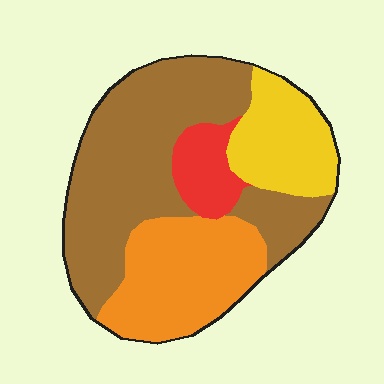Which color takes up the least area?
Red, at roughly 10%.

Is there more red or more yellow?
Yellow.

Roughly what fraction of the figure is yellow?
Yellow takes up about one sixth (1/6) of the figure.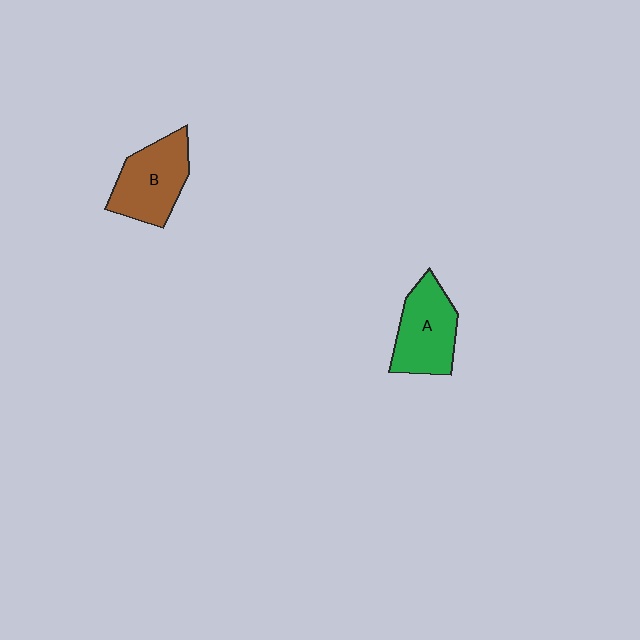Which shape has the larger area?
Shape B (brown).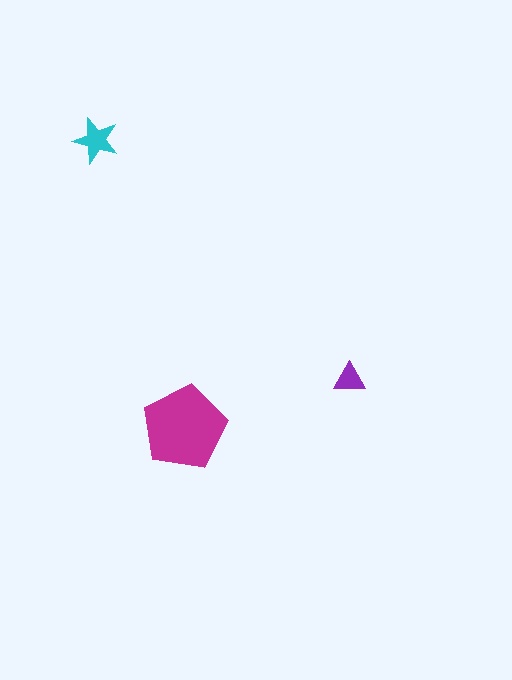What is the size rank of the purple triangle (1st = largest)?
3rd.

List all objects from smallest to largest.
The purple triangle, the cyan star, the magenta pentagon.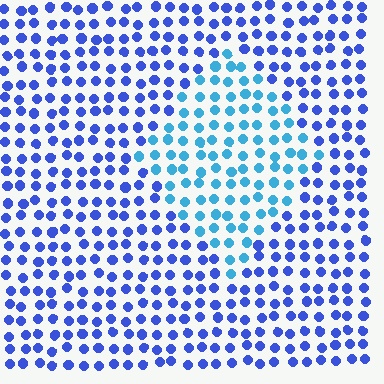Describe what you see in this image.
The image is filled with small blue elements in a uniform arrangement. A diamond-shaped region is visible where the elements are tinted to a slightly different hue, forming a subtle color boundary.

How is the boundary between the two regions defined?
The boundary is defined purely by a slight shift in hue (about 35 degrees). Spacing, size, and orientation are identical on both sides.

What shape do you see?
I see a diamond.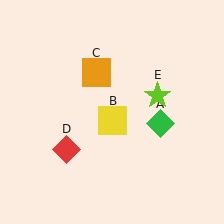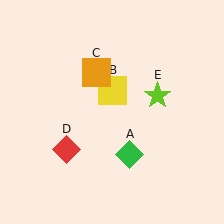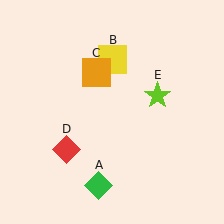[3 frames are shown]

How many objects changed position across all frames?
2 objects changed position: green diamond (object A), yellow square (object B).